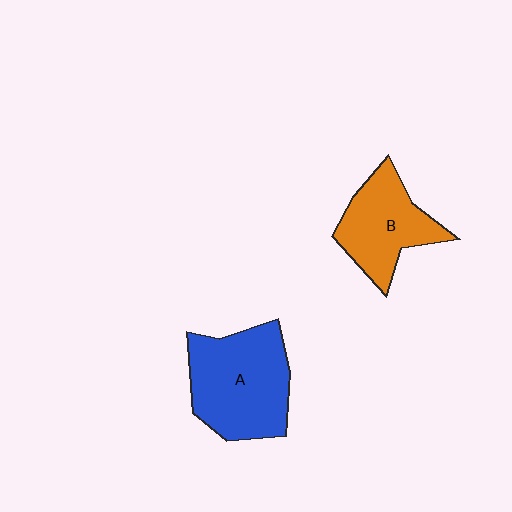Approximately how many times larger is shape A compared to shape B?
Approximately 1.4 times.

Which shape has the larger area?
Shape A (blue).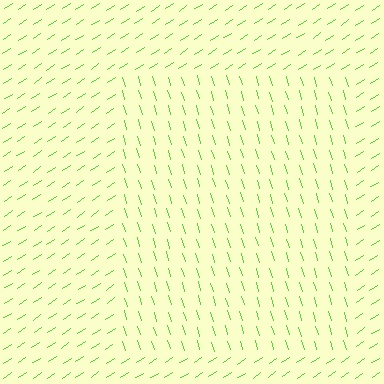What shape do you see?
I see a rectangle.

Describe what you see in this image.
The image is filled with small lime line segments. A rectangle region in the image has lines oriented differently from the surrounding lines, creating a visible texture boundary.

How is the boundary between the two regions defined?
The boundary is defined purely by a change in line orientation (approximately 74 degrees difference). All lines are the same color and thickness.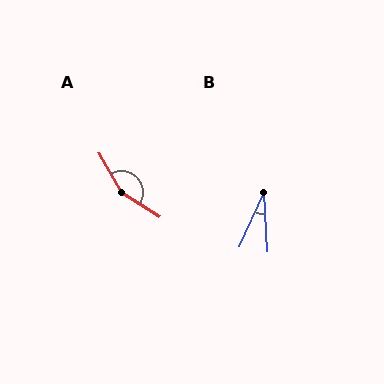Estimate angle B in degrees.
Approximately 28 degrees.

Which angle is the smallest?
B, at approximately 28 degrees.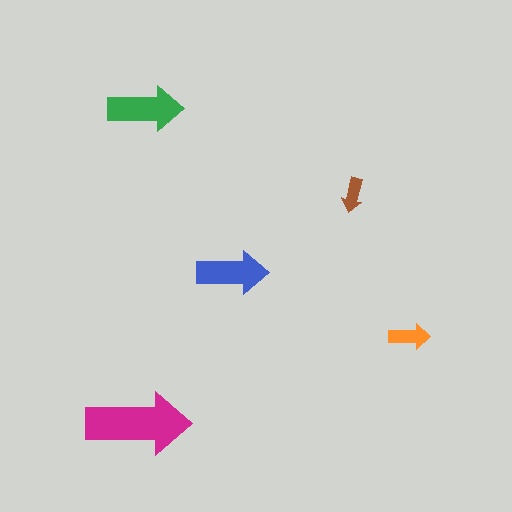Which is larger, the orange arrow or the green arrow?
The green one.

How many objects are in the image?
There are 5 objects in the image.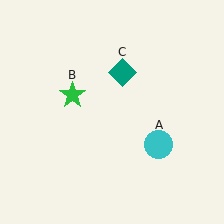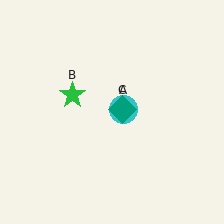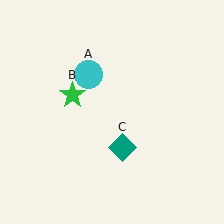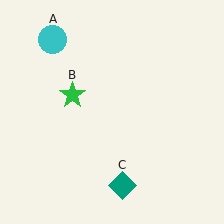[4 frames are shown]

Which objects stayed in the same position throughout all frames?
Green star (object B) remained stationary.